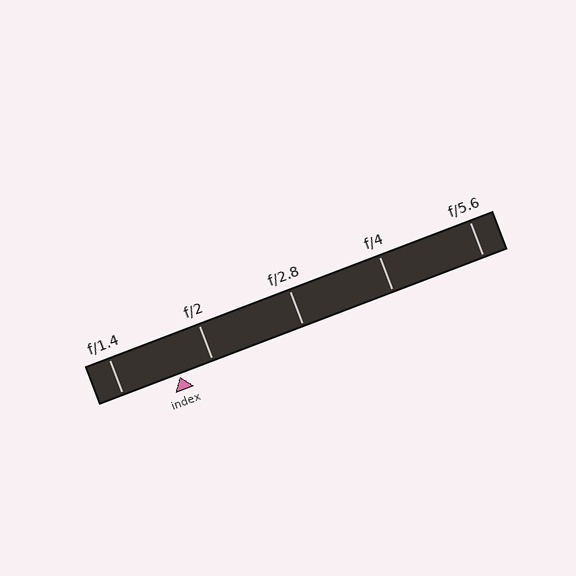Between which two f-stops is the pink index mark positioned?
The index mark is between f/1.4 and f/2.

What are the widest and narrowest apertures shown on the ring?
The widest aperture shown is f/1.4 and the narrowest is f/5.6.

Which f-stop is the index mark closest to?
The index mark is closest to f/2.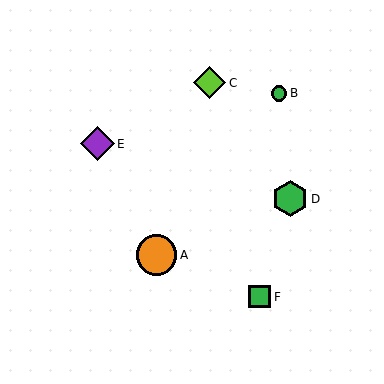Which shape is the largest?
The orange circle (labeled A) is the largest.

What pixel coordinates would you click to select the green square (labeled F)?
Click at (260, 297) to select the green square F.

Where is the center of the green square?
The center of the green square is at (260, 297).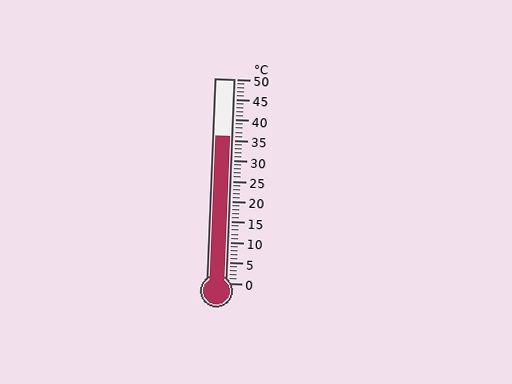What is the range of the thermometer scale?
The thermometer scale ranges from 0°C to 50°C.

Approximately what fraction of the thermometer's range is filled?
The thermometer is filled to approximately 70% of its range.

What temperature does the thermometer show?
The thermometer shows approximately 36°C.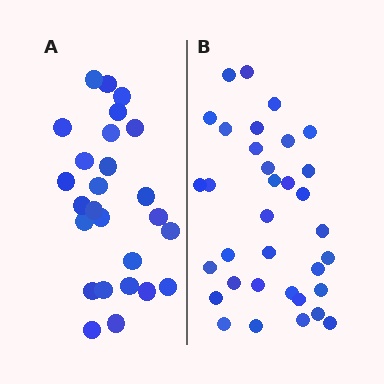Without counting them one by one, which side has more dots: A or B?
Region B (the right region) has more dots.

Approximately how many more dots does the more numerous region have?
Region B has roughly 8 or so more dots than region A.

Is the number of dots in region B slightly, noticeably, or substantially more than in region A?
Region B has noticeably more, but not dramatically so. The ratio is roughly 1.3 to 1.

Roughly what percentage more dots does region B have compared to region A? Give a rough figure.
About 30% more.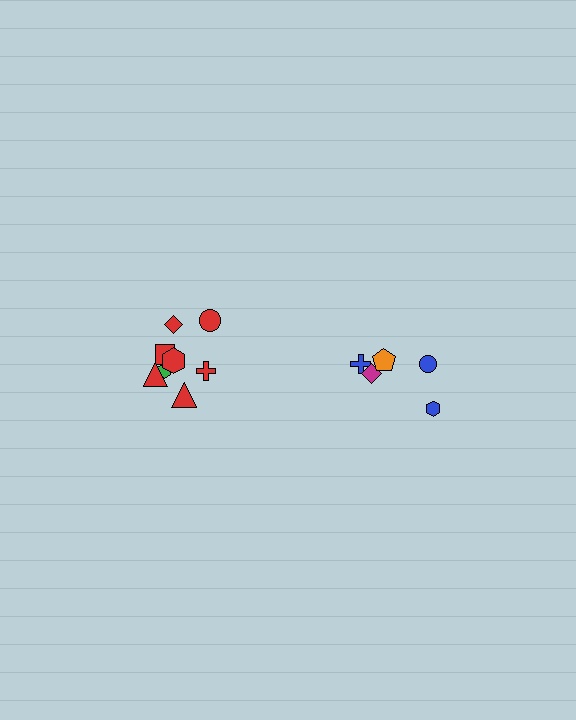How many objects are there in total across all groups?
There are 13 objects.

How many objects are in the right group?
There are 5 objects.